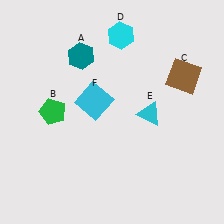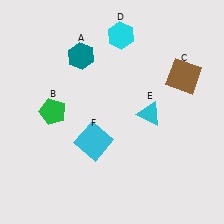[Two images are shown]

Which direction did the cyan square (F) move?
The cyan square (F) moved down.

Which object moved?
The cyan square (F) moved down.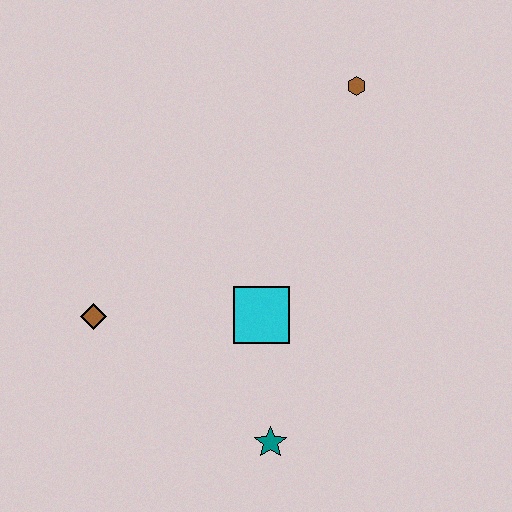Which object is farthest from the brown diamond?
The brown hexagon is farthest from the brown diamond.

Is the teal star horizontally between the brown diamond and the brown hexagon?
Yes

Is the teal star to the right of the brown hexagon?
No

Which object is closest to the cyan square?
The teal star is closest to the cyan square.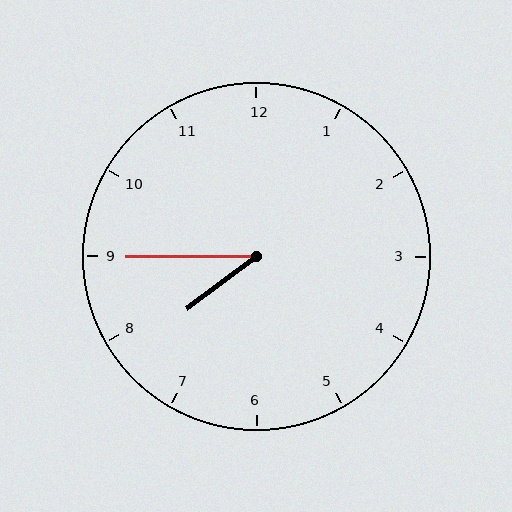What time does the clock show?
7:45.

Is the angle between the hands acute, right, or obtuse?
It is acute.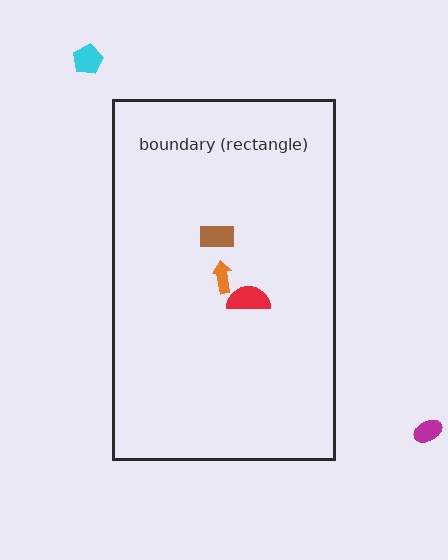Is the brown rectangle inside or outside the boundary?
Inside.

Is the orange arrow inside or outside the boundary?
Inside.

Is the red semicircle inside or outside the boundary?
Inside.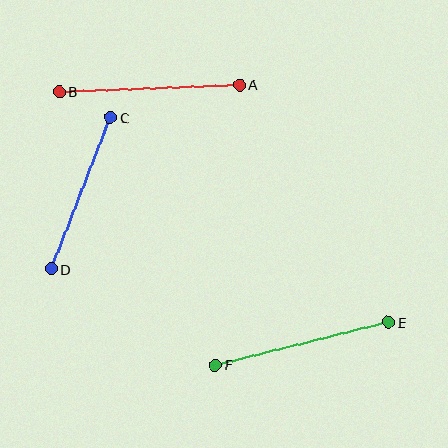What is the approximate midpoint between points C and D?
The midpoint is at approximately (81, 193) pixels.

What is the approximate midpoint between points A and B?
The midpoint is at approximately (149, 88) pixels.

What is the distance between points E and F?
The distance is approximately 178 pixels.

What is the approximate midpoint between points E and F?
The midpoint is at approximately (302, 344) pixels.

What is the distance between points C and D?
The distance is approximately 163 pixels.